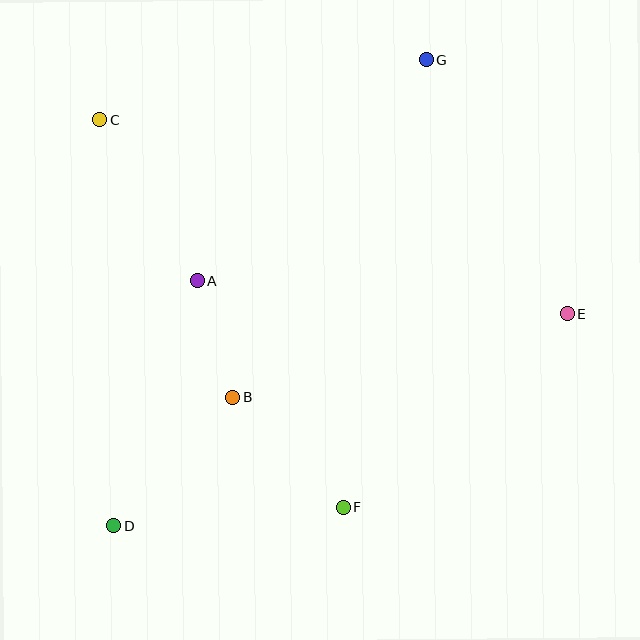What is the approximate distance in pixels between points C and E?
The distance between C and E is approximately 506 pixels.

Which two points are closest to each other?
Points A and B are closest to each other.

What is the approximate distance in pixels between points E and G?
The distance between E and G is approximately 290 pixels.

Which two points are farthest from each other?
Points D and G are farthest from each other.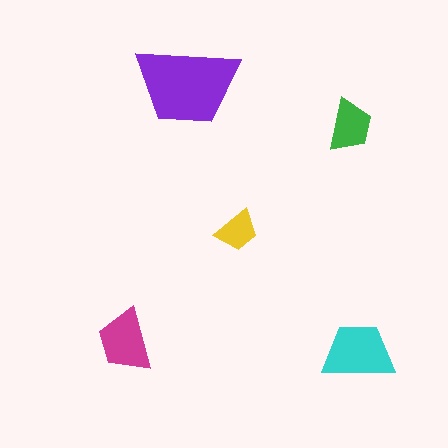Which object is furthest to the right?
The cyan trapezoid is rightmost.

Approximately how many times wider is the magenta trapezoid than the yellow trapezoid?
About 1.5 times wider.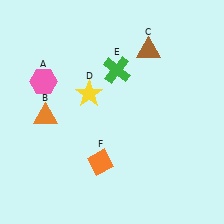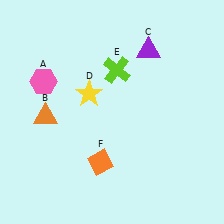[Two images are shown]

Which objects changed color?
C changed from brown to purple. E changed from green to lime.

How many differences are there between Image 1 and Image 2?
There are 2 differences between the two images.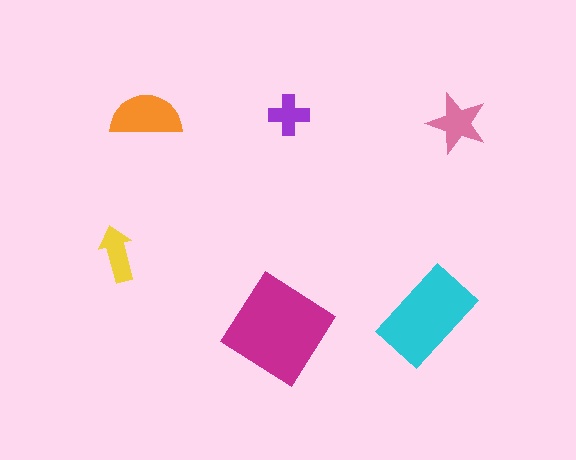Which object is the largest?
The magenta diamond.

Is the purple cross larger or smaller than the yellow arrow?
Smaller.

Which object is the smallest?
The purple cross.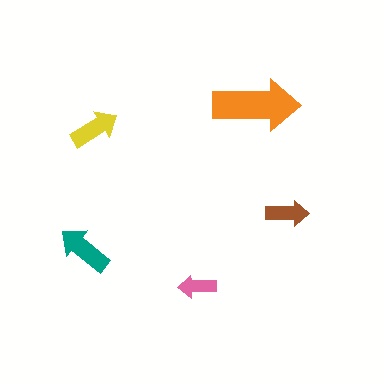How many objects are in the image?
There are 5 objects in the image.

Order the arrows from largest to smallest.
the orange one, the teal one, the yellow one, the brown one, the pink one.